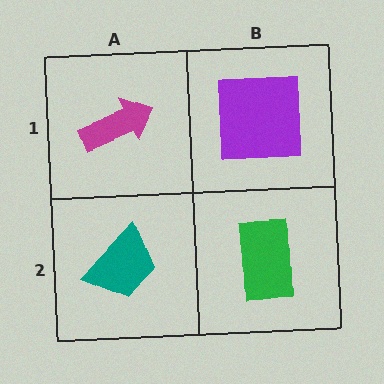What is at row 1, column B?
A purple square.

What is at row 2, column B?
A green rectangle.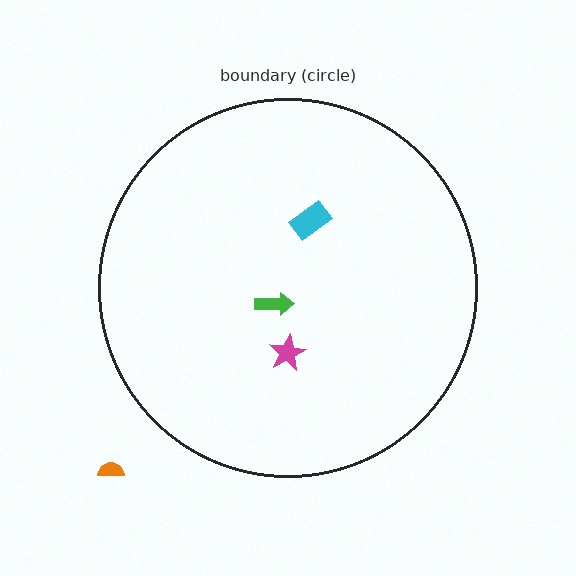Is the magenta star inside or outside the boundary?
Inside.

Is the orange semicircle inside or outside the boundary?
Outside.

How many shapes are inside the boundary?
3 inside, 1 outside.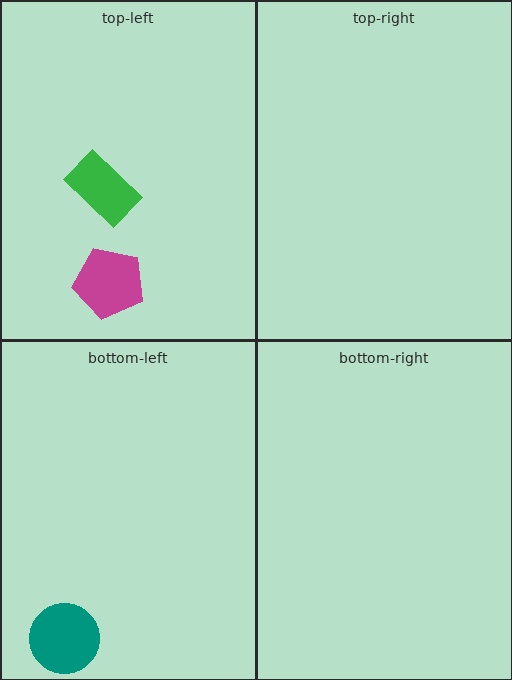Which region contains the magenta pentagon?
The top-left region.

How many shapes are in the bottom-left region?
1.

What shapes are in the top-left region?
The green rectangle, the magenta pentagon.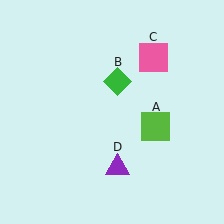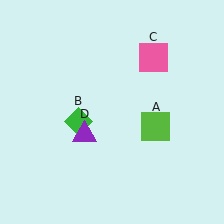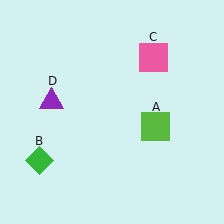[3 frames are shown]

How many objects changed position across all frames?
2 objects changed position: green diamond (object B), purple triangle (object D).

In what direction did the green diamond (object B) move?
The green diamond (object B) moved down and to the left.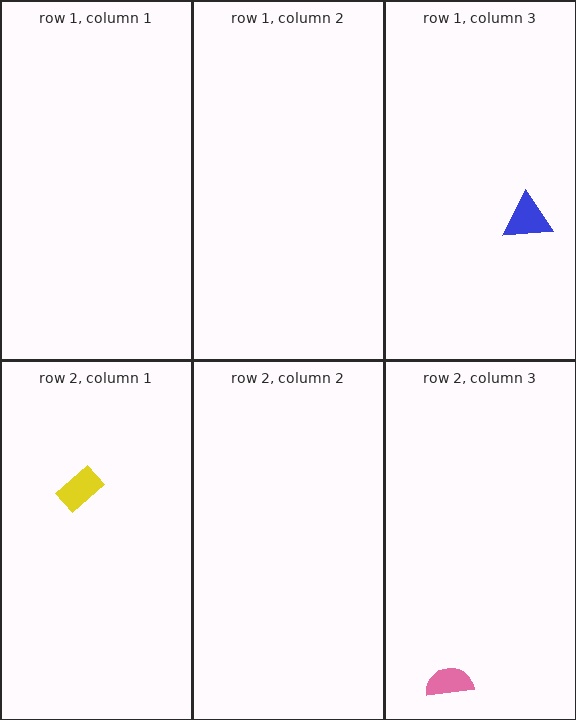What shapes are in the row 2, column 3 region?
The pink semicircle.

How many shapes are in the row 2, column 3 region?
1.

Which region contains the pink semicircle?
The row 2, column 3 region.